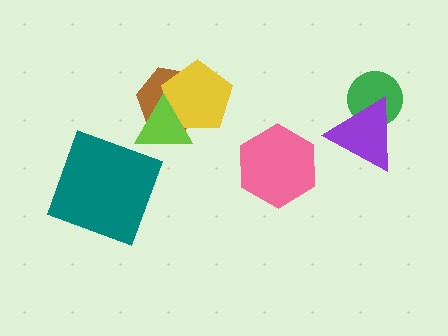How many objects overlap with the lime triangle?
2 objects overlap with the lime triangle.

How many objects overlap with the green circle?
1 object overlaps with the green circle.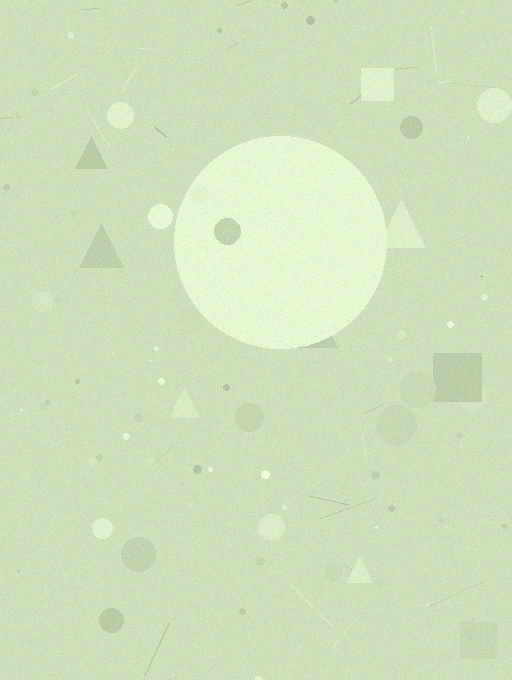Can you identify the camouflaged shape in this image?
The camouflaged shape is a circle.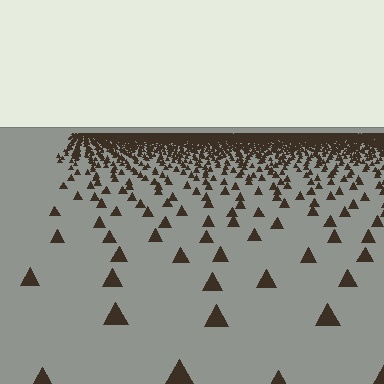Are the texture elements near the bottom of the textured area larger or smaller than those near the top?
Larger. Near the bottom, elements are closer to the viewer and appear at a bigger on-screen size.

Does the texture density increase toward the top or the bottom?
Density increases toward the top.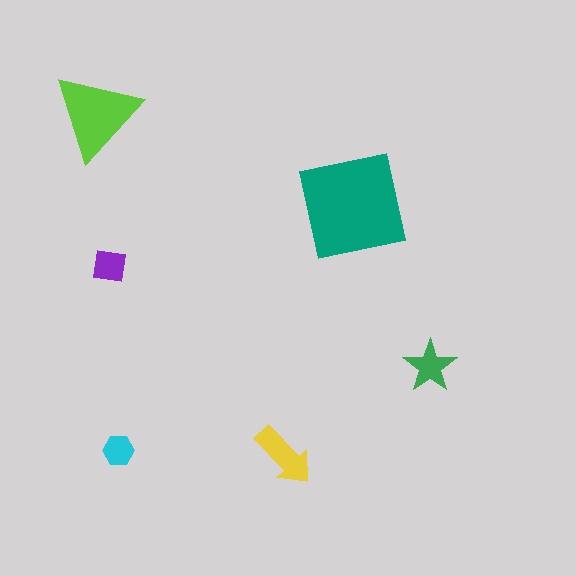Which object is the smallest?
The cyan hexagon.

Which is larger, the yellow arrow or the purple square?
The yellow arrow.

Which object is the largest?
The teal square.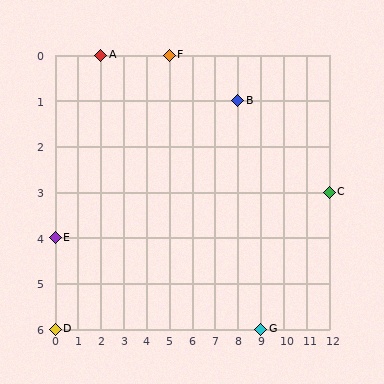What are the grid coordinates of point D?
Point D is at grid coordinates (0, 6).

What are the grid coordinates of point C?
Point C is at grid coordinates (12, 3).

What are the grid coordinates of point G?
Point G is at grid coordinates (9, 6).